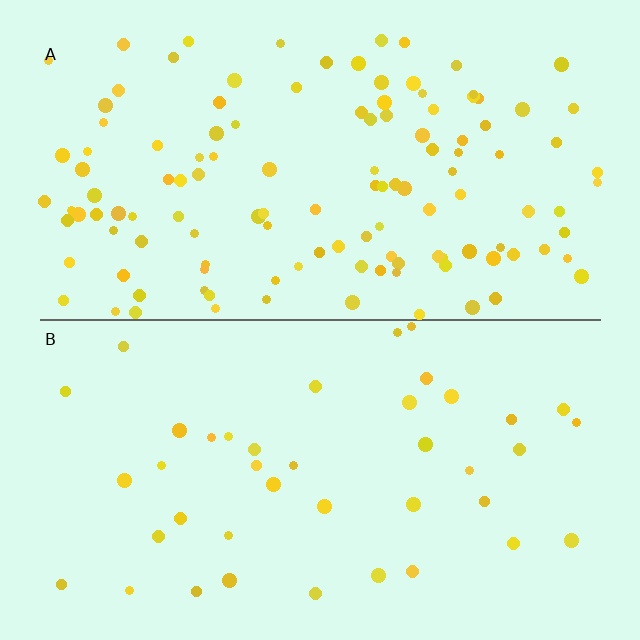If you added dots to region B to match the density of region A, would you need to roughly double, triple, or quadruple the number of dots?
Approximately triple.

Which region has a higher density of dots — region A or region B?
A (the top).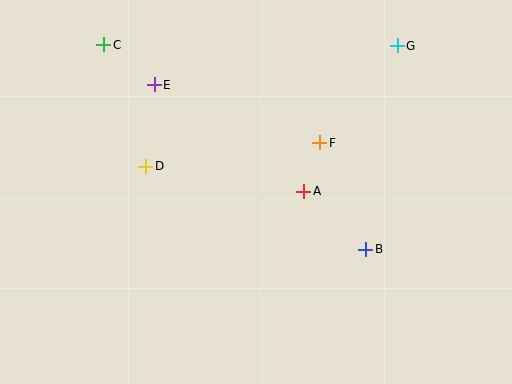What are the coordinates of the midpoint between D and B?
The midpoint between D and B is at (256, 208).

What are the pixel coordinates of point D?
Point D is at (146, 166).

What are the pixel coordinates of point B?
Point B is at (366, 249).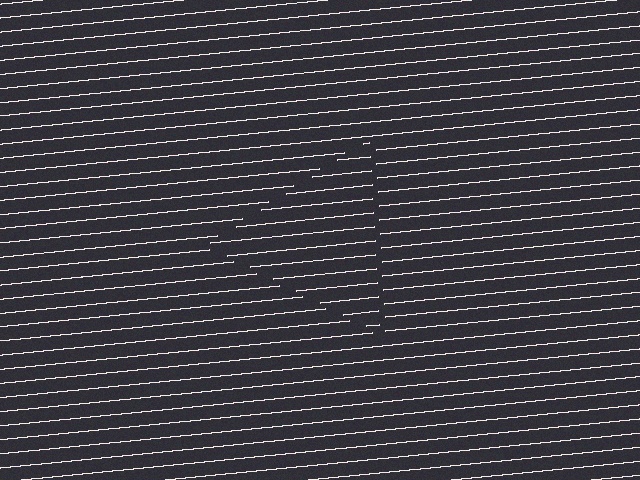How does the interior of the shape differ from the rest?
The interior of the shape contains the same grating, shifted by half a period — the contour is defined by the phase discontinuity where line-ends from the inner and outer gratings abut.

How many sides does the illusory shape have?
3 sides — the line-ends trace a triangle.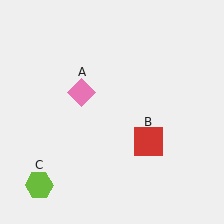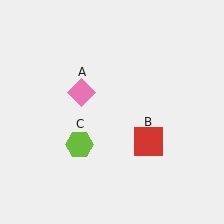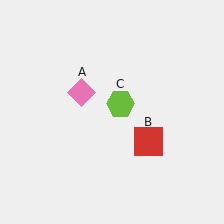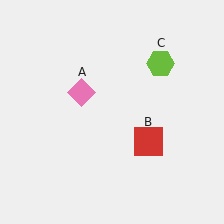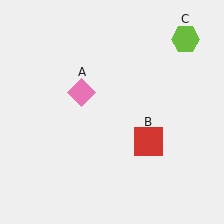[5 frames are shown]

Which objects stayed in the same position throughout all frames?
Pink diamond (object A) and red square (object B) remained stationary.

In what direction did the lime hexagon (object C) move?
The lime hexagon (object C) moved up and to the right.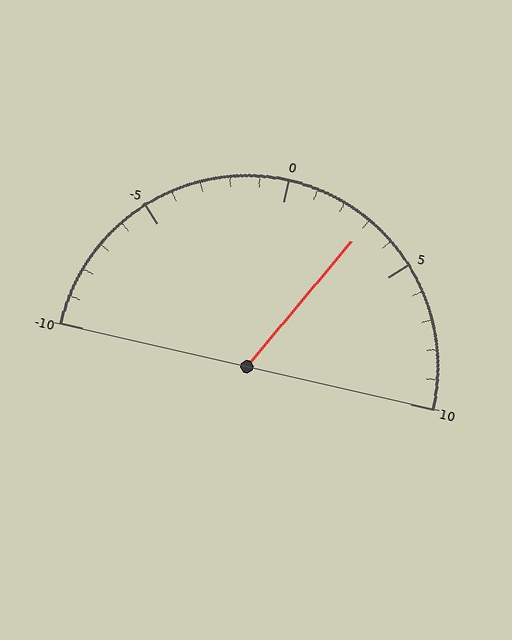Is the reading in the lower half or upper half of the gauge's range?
The reading is in the upper half of the range (-10 to 10).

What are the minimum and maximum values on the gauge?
The gauge ranges from -10 to 10.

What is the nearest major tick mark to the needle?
The nearest major tick mark is 5.